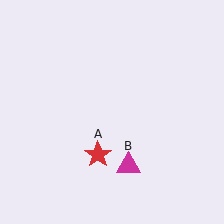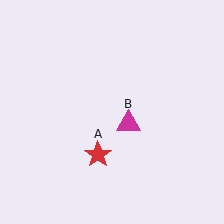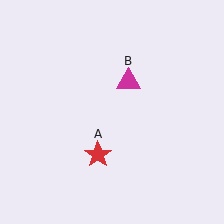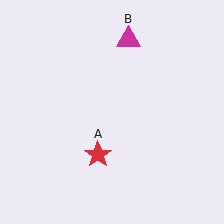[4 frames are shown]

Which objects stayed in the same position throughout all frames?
Red star (object A) remained stationary.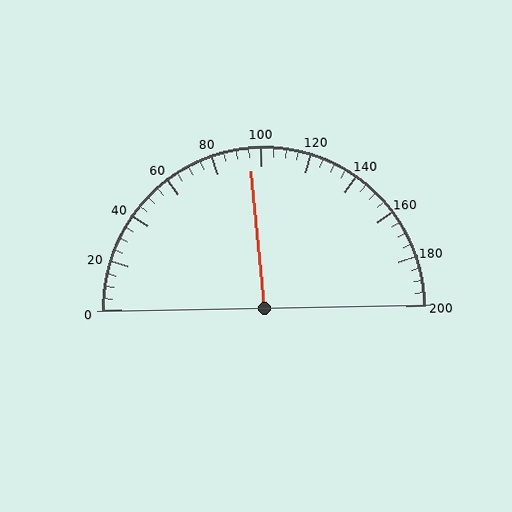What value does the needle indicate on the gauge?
The needle indicates approximately 95.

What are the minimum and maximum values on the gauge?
The gauge ranges from 0 to 200.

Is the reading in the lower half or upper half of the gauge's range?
The reading is in the lower half of the range (0 to 200).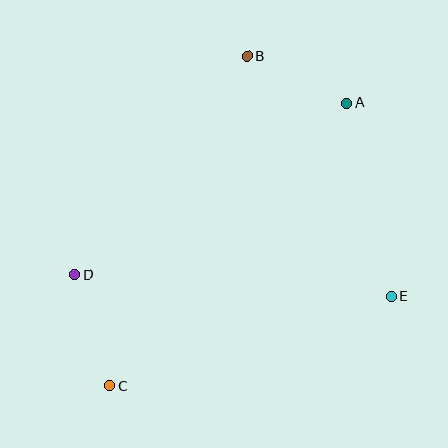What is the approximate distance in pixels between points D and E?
The distance between D and E is approximately 318 pixels.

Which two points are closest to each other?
Points A and B are closest to each other.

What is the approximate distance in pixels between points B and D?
The distance between B and D is approximately 278 pixels.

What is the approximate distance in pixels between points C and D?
The distance between C and D is approximately 116 pixels.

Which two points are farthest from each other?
Points A and C are farthest from each other.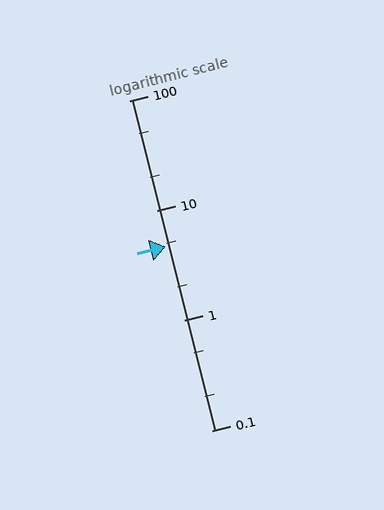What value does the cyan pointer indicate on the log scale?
The pointer indicates approximately 4.7.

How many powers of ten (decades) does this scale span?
The scale spans 3 decades, from 0.1 to 100.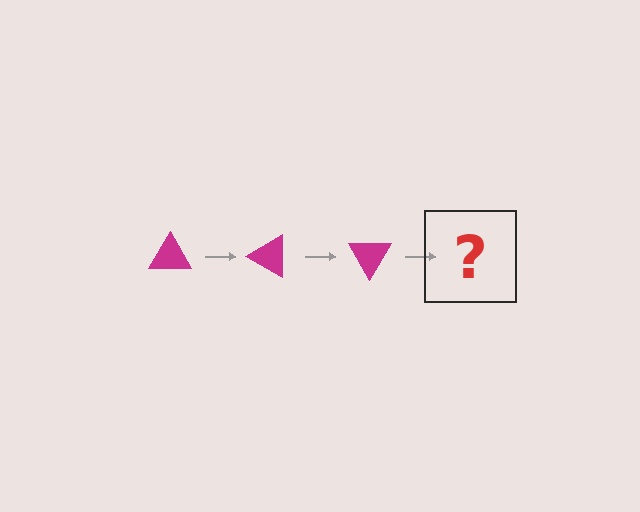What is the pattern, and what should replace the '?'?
The pattern is that the triangle rotates 30 degrees each step. The '?' should be a magenta triangle rotated 90 degrees.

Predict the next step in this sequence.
The next step is a magenta triangle rotated 90 degrees.